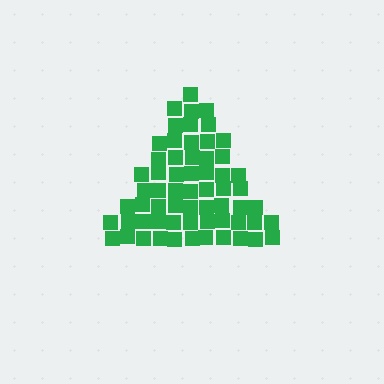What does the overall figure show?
The overall figure shows a triangle.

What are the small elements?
The small elements are squares.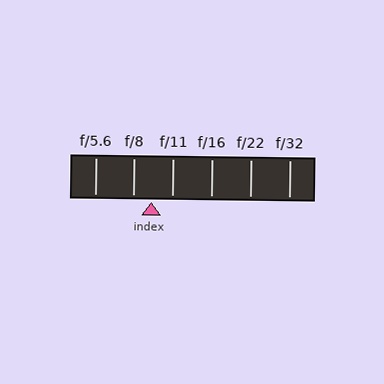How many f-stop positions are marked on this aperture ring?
There are 6 f-stop positions marked.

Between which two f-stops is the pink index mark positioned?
The index mark is between f/8 and f/11.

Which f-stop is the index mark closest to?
The index mark is closest to f/8.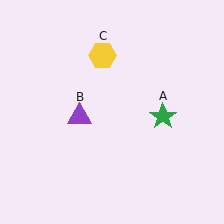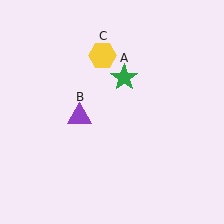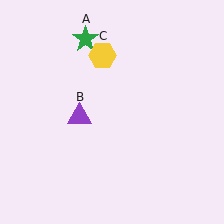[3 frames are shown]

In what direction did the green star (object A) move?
The green star (object A) moved up and to the left.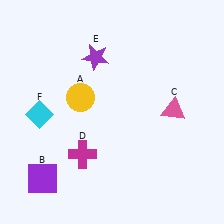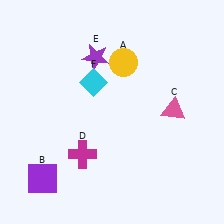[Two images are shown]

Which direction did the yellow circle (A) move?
The yellow circle (A) moved right.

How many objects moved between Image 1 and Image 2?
2 objects moved between the two images.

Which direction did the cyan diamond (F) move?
The cyan diamond (F) moved right.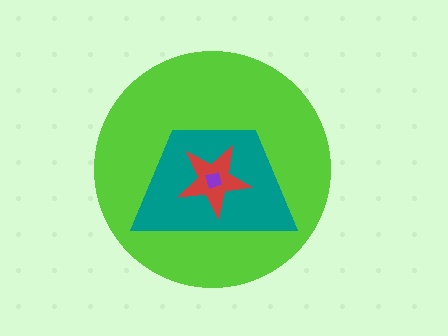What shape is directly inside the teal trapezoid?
The red star.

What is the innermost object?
The purple square.